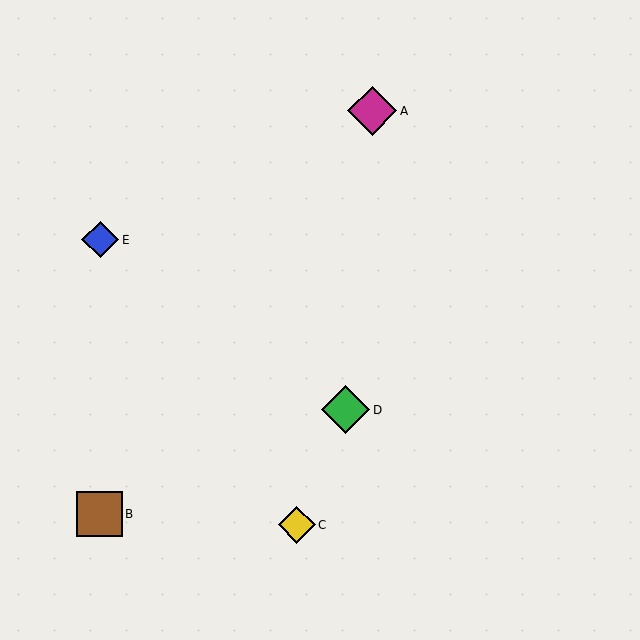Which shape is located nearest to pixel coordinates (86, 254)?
The blue diamond (labeled E) at (100, 240) is nearest to that location.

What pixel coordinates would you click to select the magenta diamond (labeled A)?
Click at (372, 111) to select the magenta diamond A.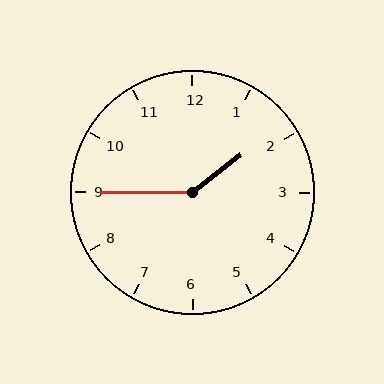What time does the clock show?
1:45.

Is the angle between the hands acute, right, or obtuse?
It is obtuse.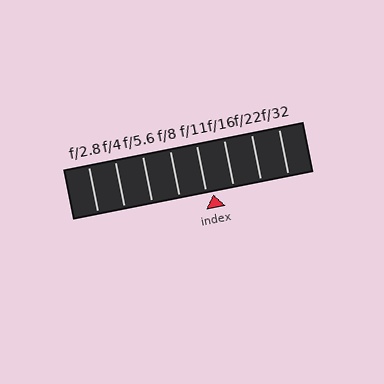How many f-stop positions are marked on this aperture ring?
There are 8 f-stop positions marked.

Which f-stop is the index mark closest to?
The index mark is closest to f/11.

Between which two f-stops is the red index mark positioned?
The index mark is between f/11 and f/16.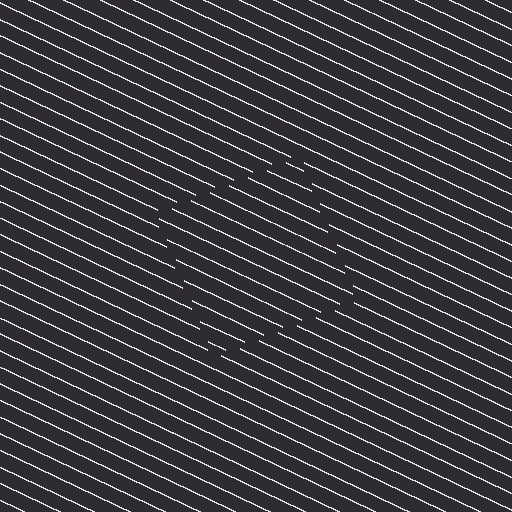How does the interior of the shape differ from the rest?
The interior of the shape contains the same grating, shifted by half a period — the contour is defined by the phase discontinuity where line-ends from the inner and outer gratings abut.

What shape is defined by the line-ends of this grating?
An illusory square. The interior of the shape contains the same grating, shifted by half a period — the contour is defined by the phase discontinuity where line-ends from the inner and outer gratings abut.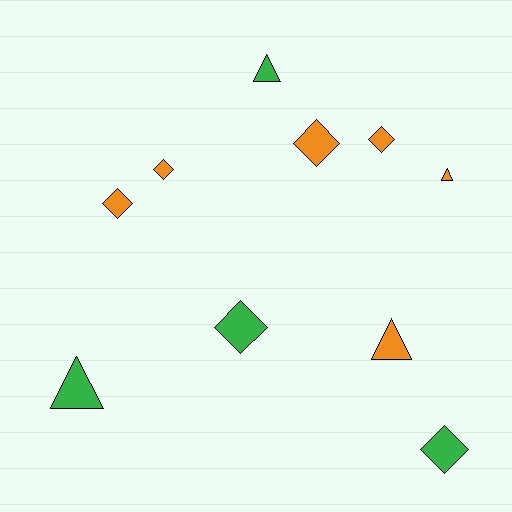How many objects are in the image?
There are 10 objects.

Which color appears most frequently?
Orange, with 6 objects.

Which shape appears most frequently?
Diamond, with 6 objects.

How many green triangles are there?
There are 2 green triangles.